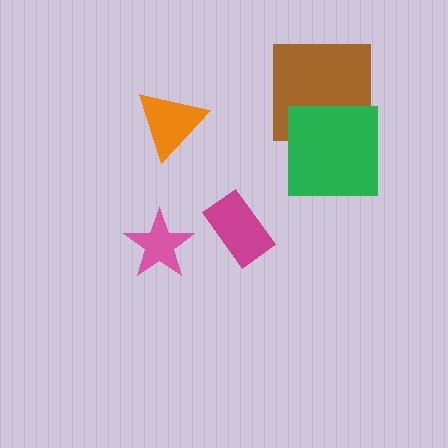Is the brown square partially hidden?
Yes, it is partially covered by another shape.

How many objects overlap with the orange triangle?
0 objects overlap with the orange triangle.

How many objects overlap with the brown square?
1 object overlaps with the brown square.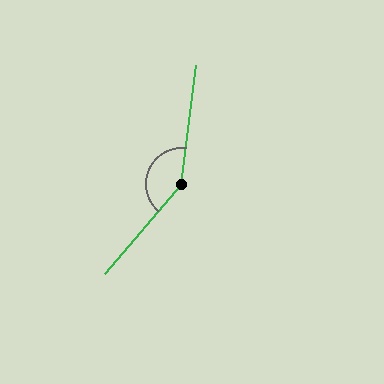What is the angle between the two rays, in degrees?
Approximately 147 degrees.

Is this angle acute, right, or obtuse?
It is obtuse.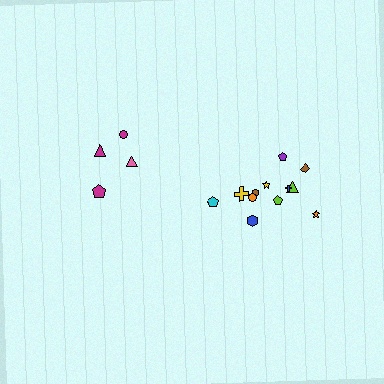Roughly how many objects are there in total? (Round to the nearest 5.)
Roughly 15 objects in total.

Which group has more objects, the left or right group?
The right group.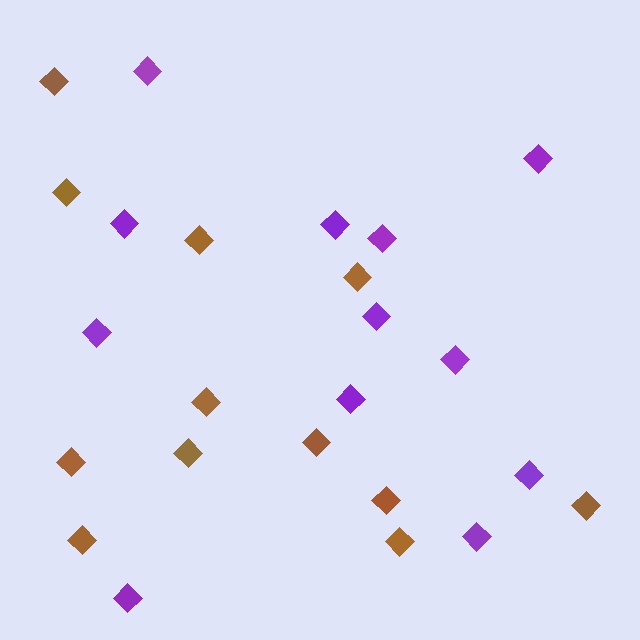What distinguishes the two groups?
There are 2 groups: one group of brown diamonds (12) and one group of purple diamonds (12).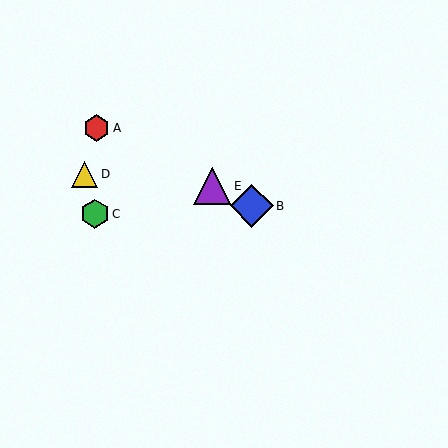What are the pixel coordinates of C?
Object C is at (95, 214).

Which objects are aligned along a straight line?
Objects A, B, E are aligned along a straight line.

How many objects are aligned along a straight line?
3 objects (A, B, E) are aligned along a straight line.